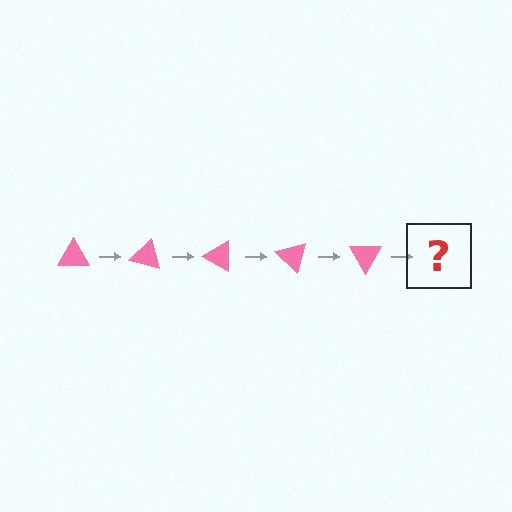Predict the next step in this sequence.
The next step is a pink triangle rotated 75 degrees.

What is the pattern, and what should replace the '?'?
The pattern is that the triangle rotates 15 degrees each step. The '?' should be a pink triangle rotated 75 degrees.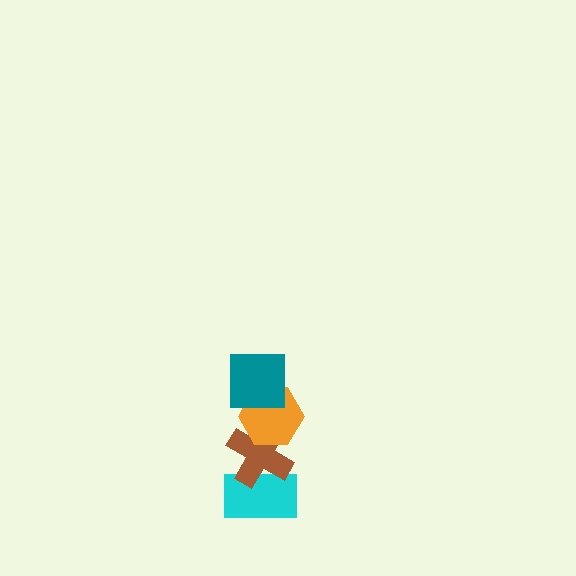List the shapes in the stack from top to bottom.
From top to bottom: the teal square, the orange hexagon, the brown cross, the cyan rectangle.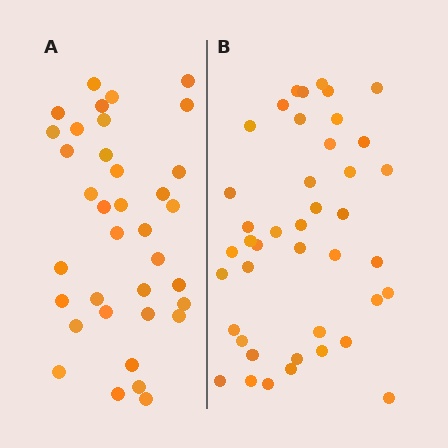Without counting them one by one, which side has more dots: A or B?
Region B (the right region) has more dots.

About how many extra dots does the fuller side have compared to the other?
Region B has about 6 more dots than region A.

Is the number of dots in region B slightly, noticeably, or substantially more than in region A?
Region B has only slightly more — the two regions are fairly close. The ratio is roughly 1.2 to 1.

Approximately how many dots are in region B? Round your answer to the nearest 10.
About 40 dots. (The exact count is 42, which rounds to 40.)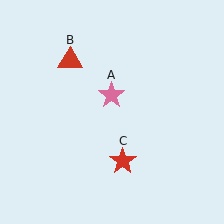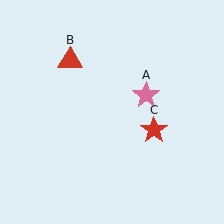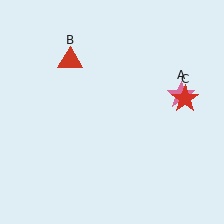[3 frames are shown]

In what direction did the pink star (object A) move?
The pink star (object A) moved right.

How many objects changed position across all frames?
2 objects changed position: pink star (object A), red star (object C).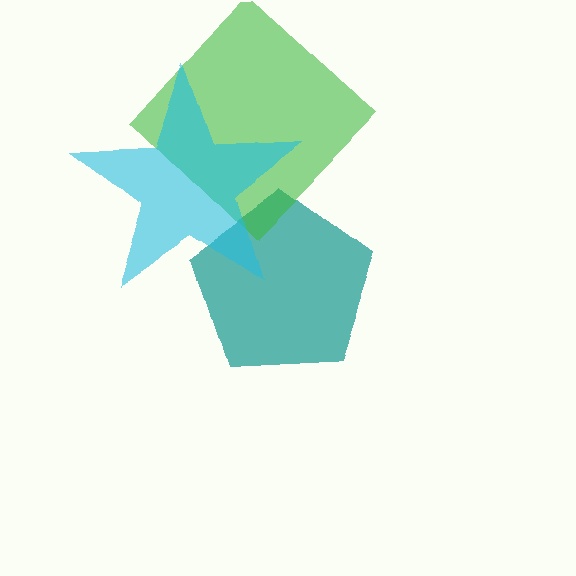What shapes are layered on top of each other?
The layered shapes are: a teal pentagon, a green diamond, a cyan star.